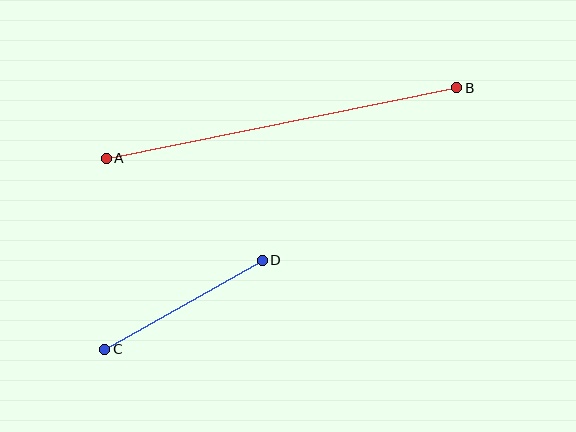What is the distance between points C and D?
The distance is approximately 181 pixels.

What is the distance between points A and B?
The distance is approximately 358 pixels.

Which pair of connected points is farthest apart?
Points A and B are farthest apart.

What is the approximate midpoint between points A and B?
The midpoint is at approximately (281, 123) pixels.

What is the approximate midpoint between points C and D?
The midpoint is at approximately (184, 305) pixels.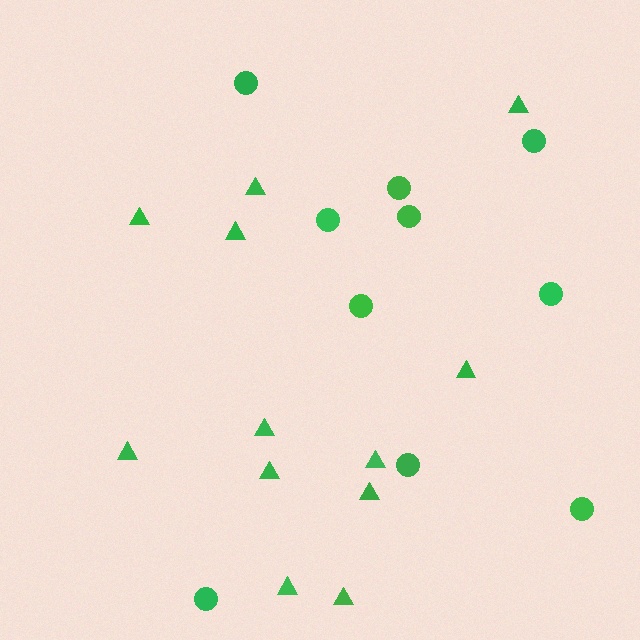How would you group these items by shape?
There are 2 groups: one group of circles (10) and one group of triangles (12).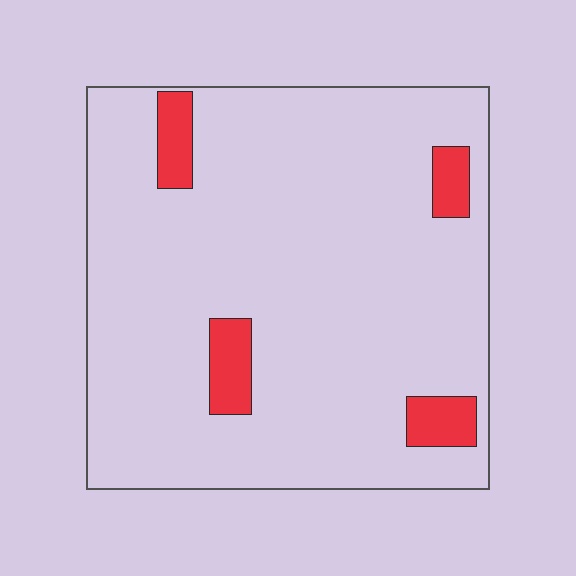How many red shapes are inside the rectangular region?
4.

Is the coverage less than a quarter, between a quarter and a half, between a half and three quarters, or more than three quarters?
Less than a quarter.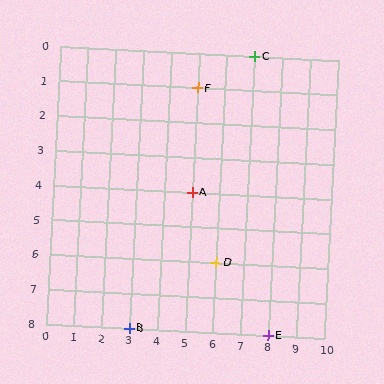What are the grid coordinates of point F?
Point F is at grid coordinates (5, 1).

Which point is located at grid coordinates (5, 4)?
Point A is at (5, 4).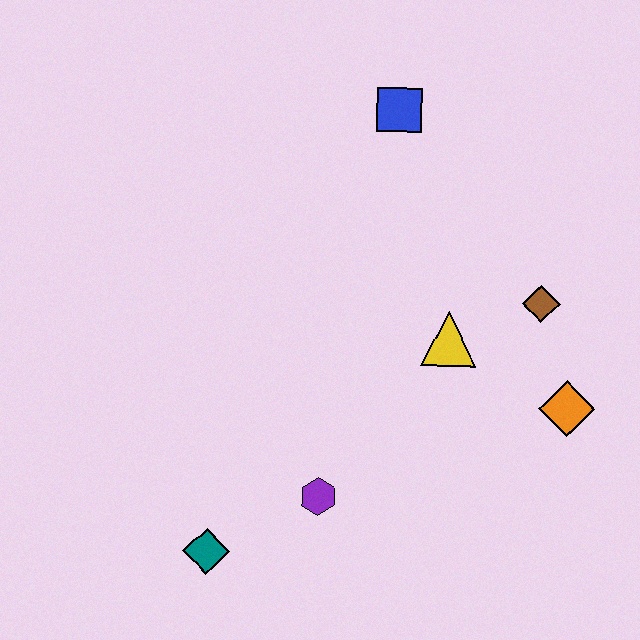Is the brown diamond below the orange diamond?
No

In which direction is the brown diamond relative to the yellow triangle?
The brown diamond is to the right of the yellow triangle.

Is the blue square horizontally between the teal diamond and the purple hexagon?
No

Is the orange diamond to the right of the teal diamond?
Yes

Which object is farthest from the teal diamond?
The blue square is farthest from the teal diamond.